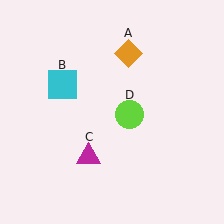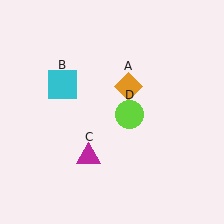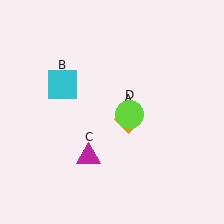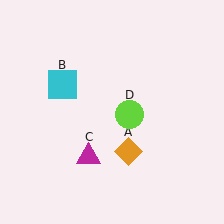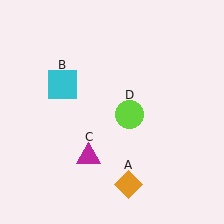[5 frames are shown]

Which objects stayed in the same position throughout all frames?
Cyan square (object B) and magenta triangle (object C) and lime circle (object D) remained stationary.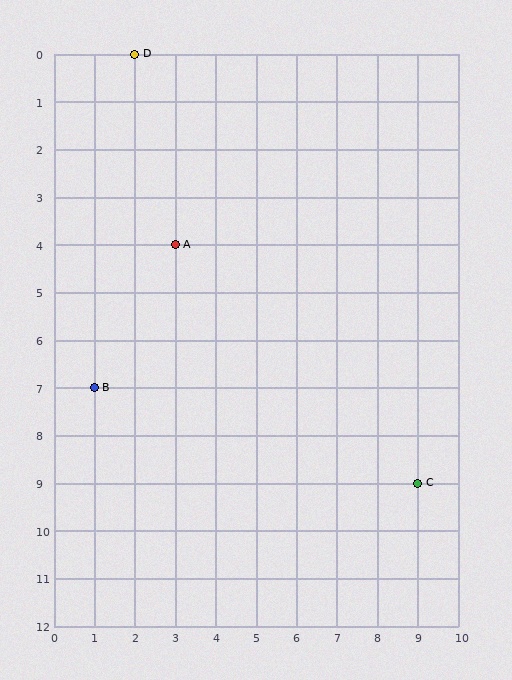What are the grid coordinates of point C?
Point C is at grid coordinates (9, 9).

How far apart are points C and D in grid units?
Points C and D are 7 columns and 9 rows apart (about 11.4 grid units diagonally).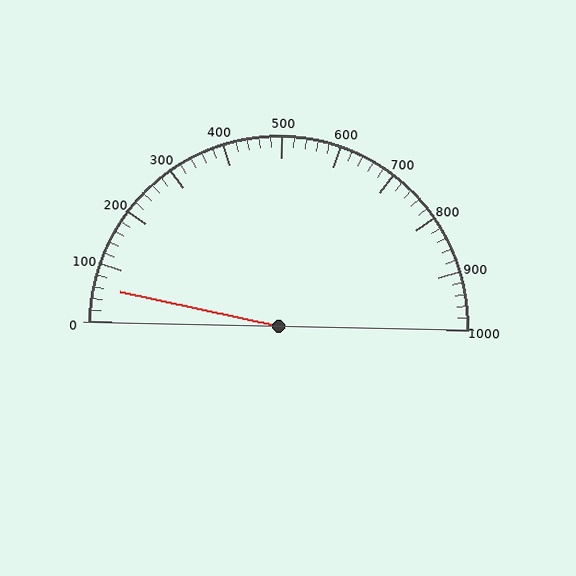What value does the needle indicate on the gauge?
The needle indicates approximately 60.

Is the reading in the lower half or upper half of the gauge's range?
The reading is in the lower half of the range (0 to 1000).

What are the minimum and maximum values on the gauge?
The gauge ranges from 0 to 1000.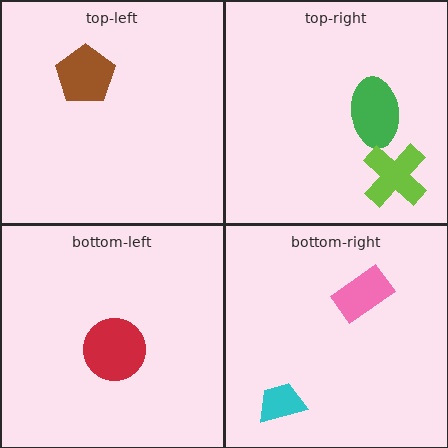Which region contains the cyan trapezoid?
The bottom-right region.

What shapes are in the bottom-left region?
The red circle.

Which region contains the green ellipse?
The top-right region.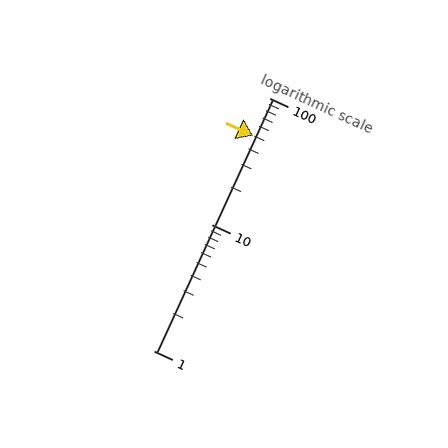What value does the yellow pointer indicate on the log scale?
The pointer indicates approximately 50.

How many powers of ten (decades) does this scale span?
The scale spans 2 decades, from 1 to 100.